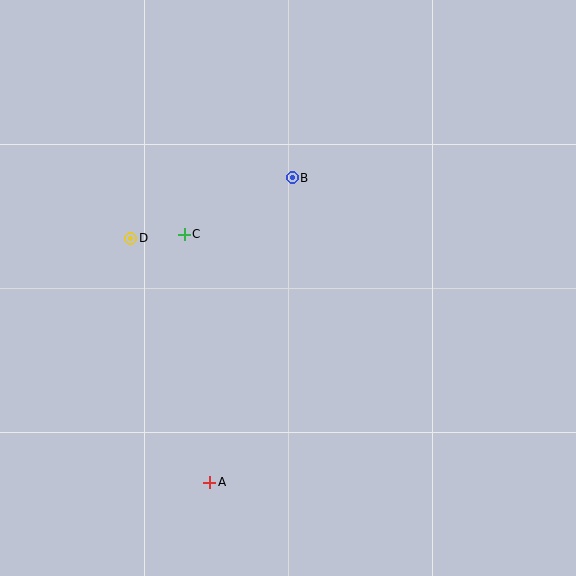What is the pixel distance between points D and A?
The distance between D and A is 257 pixels.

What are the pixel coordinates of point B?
Point B is at (292, 178).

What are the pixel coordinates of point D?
Point D is at (131, 238).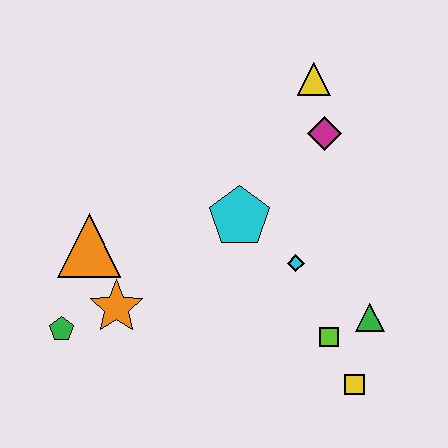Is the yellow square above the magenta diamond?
No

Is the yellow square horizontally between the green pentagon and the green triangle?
Yes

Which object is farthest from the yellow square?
The yellow triangle is farthest from the yellow square.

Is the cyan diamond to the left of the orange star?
No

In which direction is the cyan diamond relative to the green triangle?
The cyan diamond is to the left of the green triangle.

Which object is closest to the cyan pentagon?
The cyan diamond is closest to the cyan pentagon.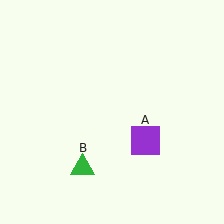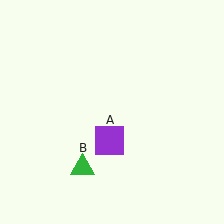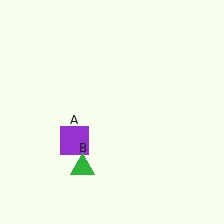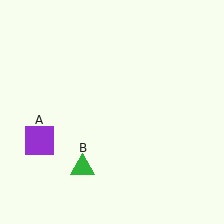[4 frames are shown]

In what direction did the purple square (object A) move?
The purple square (object A) moved left.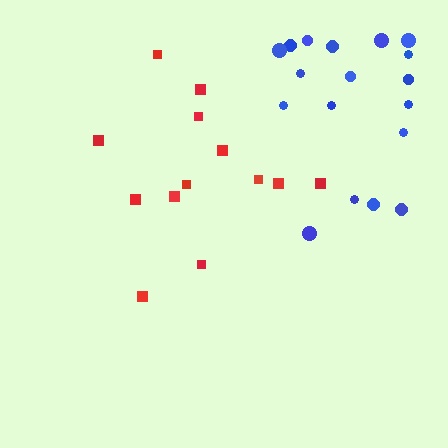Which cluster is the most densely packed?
Blue.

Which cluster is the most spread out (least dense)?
Red.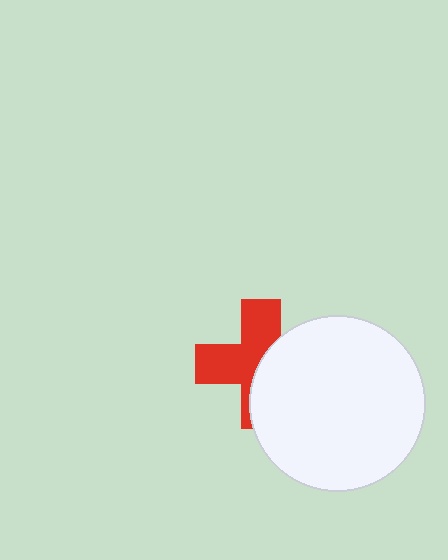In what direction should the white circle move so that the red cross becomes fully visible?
The white circle should move right. That is the shortest direction to clear the overlap and leave the red cross fully visible.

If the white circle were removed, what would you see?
You would see the complete red cross.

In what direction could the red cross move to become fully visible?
The red cross could move left. That would shift it out from behind the white circle entirely.